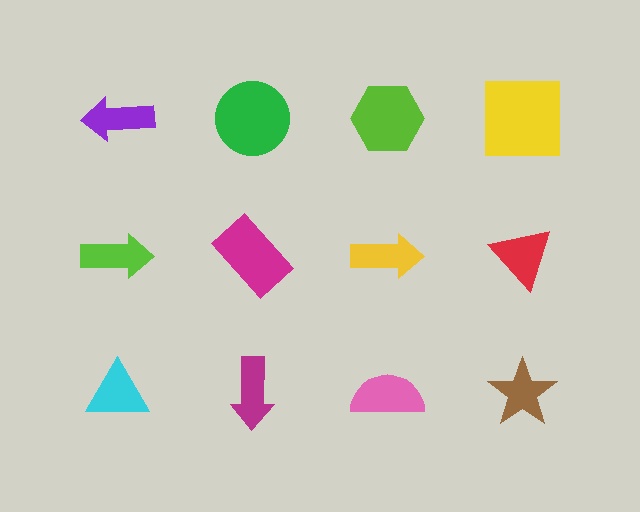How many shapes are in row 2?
4 shapes.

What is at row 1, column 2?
A green circle.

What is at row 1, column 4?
A yellow square.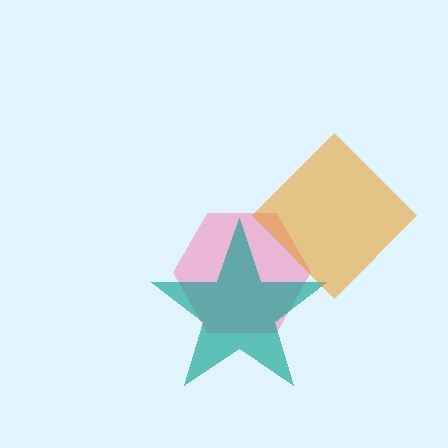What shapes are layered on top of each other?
The layered shapes are: a pink hexagon, a teal star, an orange diamond.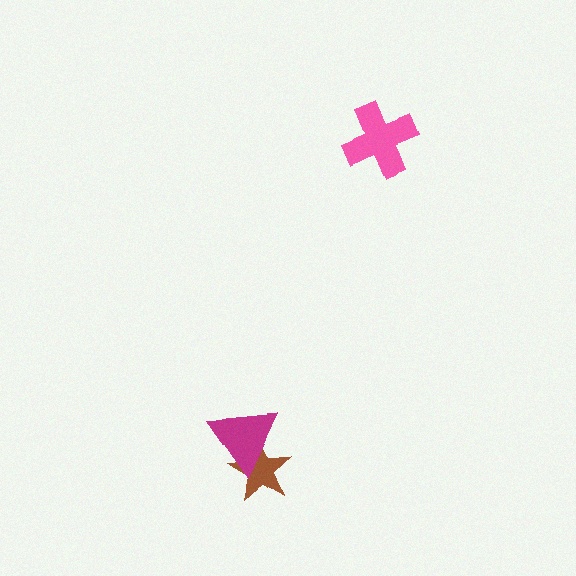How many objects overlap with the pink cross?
0 objects overlap with the pink cross.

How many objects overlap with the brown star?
1 object overlaps with the brown star.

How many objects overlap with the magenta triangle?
1 object overlaps with the magenta triangle.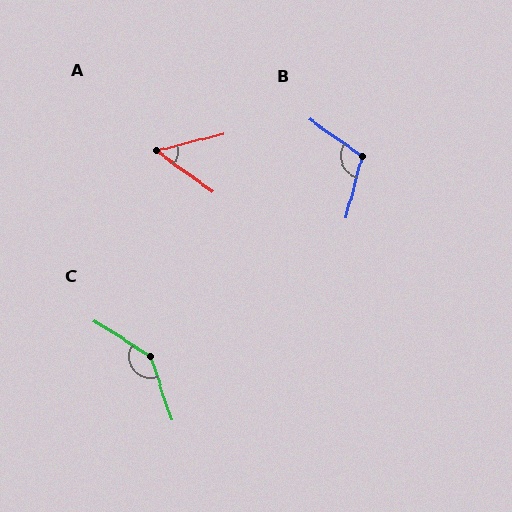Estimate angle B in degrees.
Approximately 111 degrees.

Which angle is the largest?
C, at approximately 141 degrees.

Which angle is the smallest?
A, at approximately 50 degrees.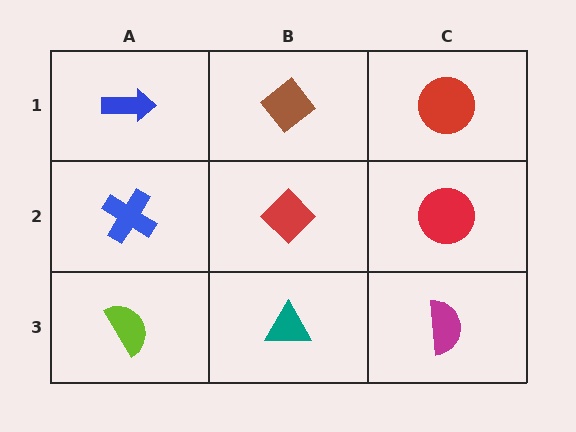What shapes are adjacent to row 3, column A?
A blue cross (row 2, column A), a teal triangle (row 3, column B).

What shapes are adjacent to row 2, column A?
A blue arrow (row 1, column A), a lime semicircle (row 3, column A), a red diamond (row 2, column B).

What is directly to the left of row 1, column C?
A brown diamond.